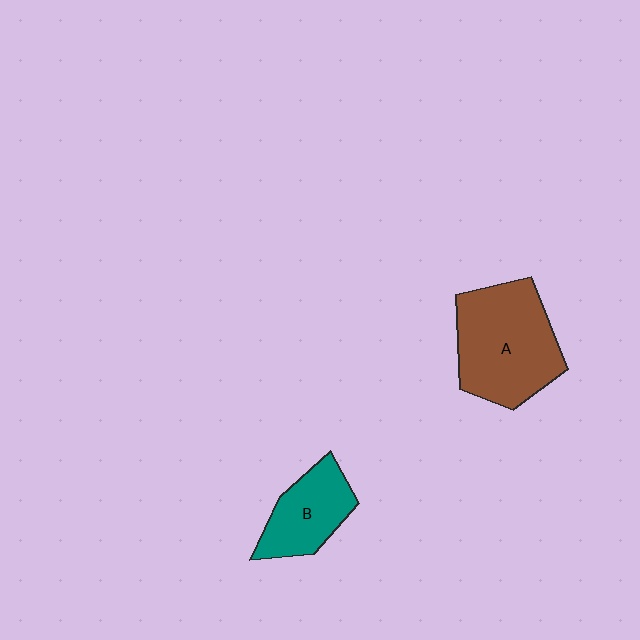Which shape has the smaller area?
Shape B (teal).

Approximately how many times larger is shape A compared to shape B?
Approximately 1.7 times.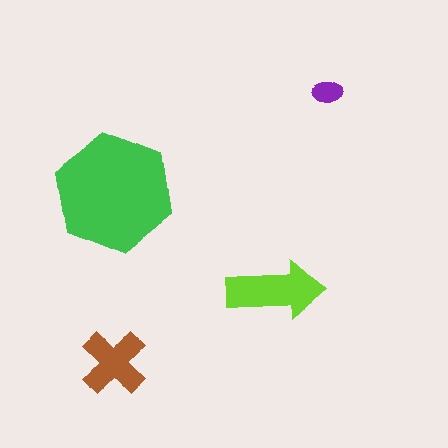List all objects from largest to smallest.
The green hexagon, the lime arrow, the brown cross, the purple ellipse.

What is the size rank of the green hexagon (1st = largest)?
1st.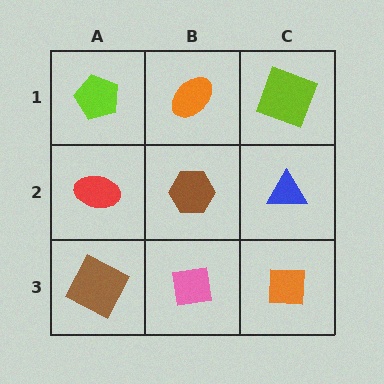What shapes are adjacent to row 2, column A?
A lime pentagon (row 1, column A), a brown square (row 3, column A), a brown hexagon (row 2, column B).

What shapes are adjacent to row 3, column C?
A blue triangle (row 2, column C), a pink square (row 3, column B).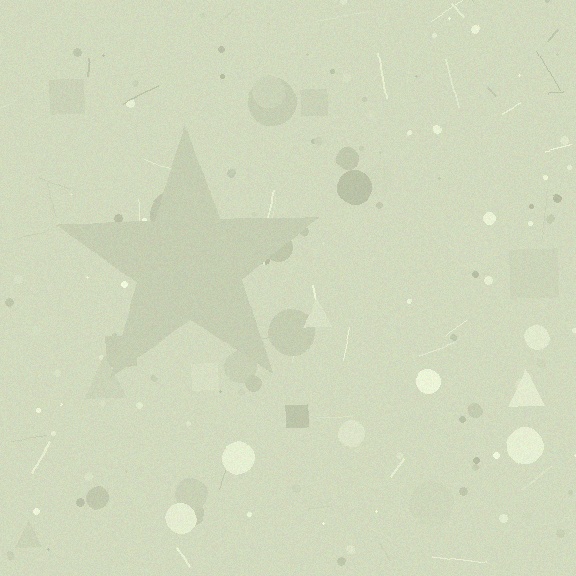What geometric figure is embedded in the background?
A star is embedded in the background.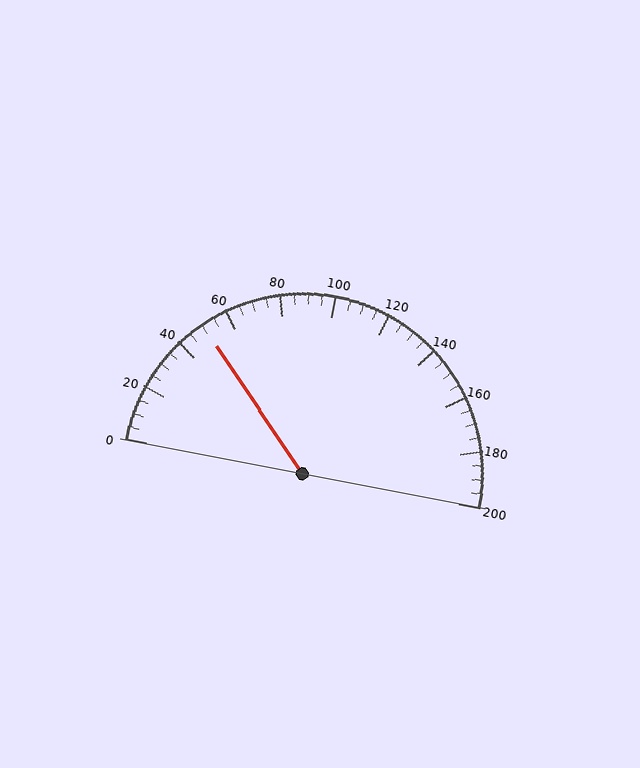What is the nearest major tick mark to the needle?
The nearest major tick mark is 40.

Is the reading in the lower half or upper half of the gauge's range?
The reading is in the lower half of the range (0 to 200).